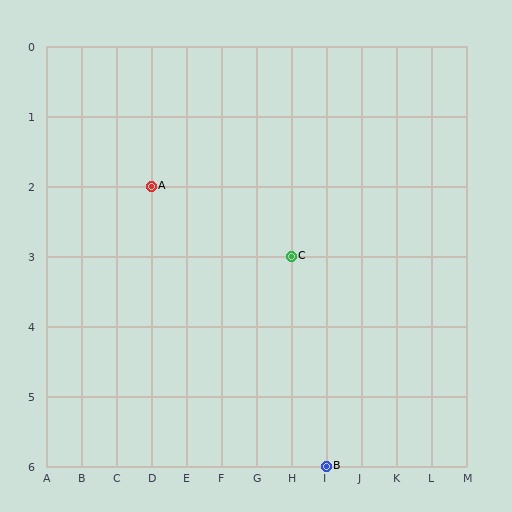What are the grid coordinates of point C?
Point C is at grid coordinates (H, 3).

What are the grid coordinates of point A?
Point A is at grid coordinates (D, 2).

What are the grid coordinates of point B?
Point B is at grid coordinates (I, 6).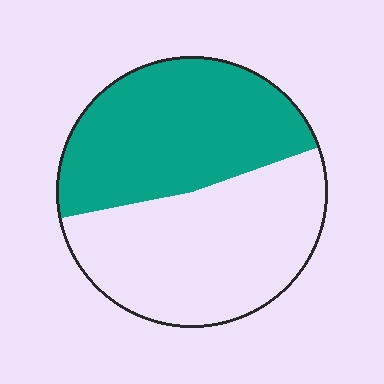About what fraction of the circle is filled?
About one half (1/2).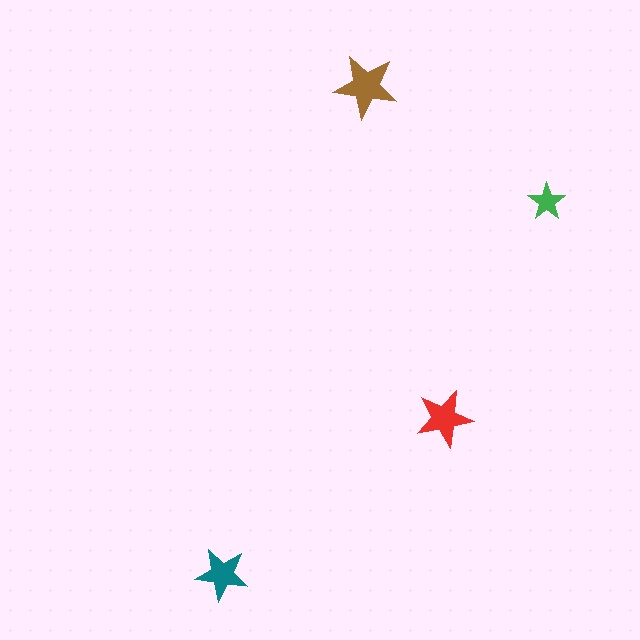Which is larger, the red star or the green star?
The red one.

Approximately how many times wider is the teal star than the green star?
About 1.5 times wider.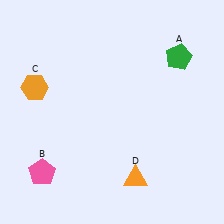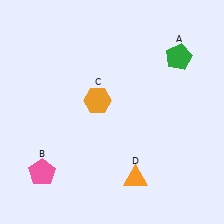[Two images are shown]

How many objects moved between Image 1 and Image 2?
1 object moved between the two images.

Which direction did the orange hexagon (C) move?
The orange hexagon (C) moved right.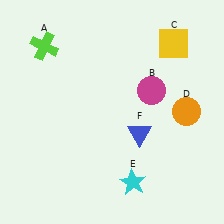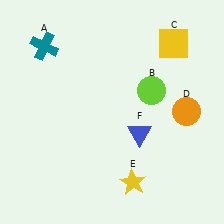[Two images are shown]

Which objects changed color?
A changed from lime to teal. B changed from magenta to lime. E changed from cyan to yellow.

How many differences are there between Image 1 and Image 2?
There are 3 differences between the two images.